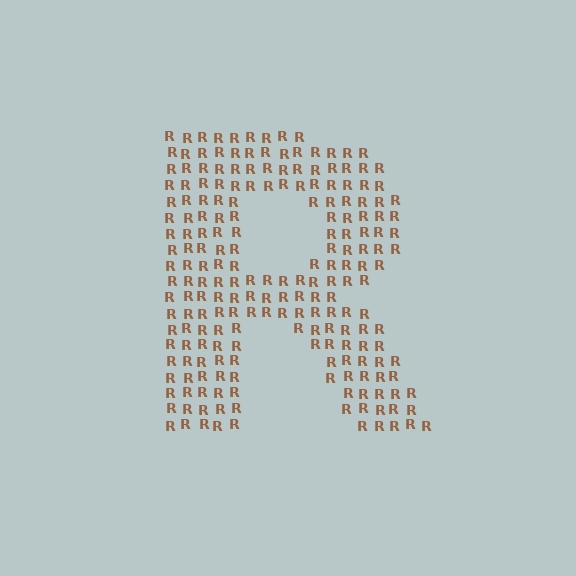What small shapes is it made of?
It is made of small letter R's.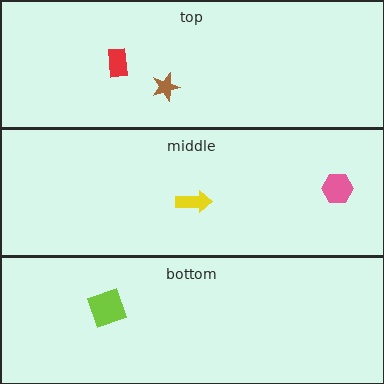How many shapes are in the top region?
2.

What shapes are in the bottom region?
The lime square.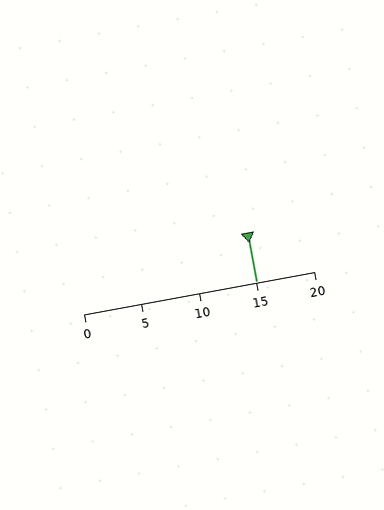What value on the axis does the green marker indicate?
The marker indicates approximately 15.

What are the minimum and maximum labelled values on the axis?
The axis runs from 0 to 20.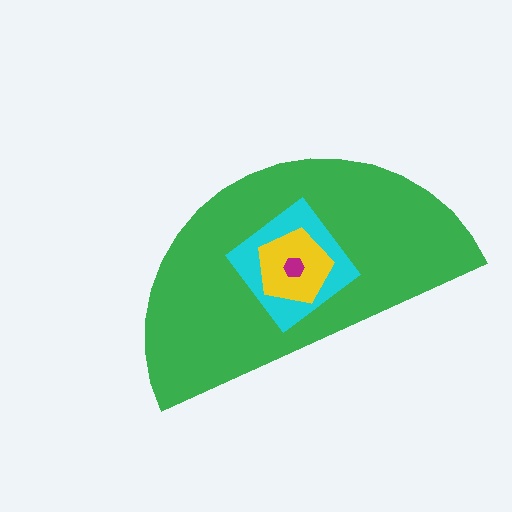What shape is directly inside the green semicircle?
The cyan diamond.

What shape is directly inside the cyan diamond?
The yellow pentagon.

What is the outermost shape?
The green semicircle.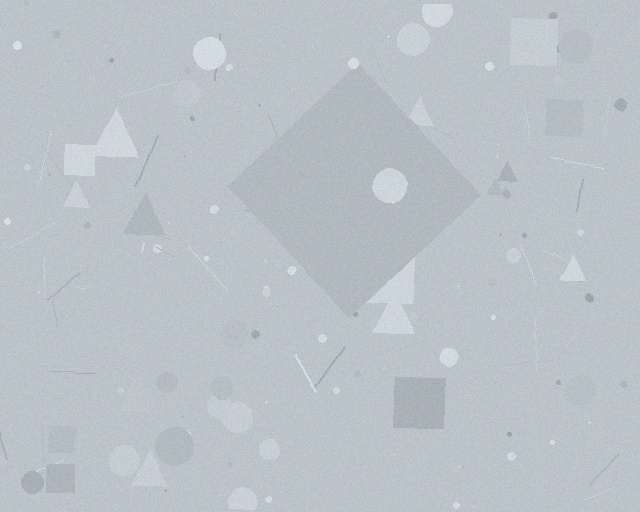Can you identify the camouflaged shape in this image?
The camouflaged shape is a diamond.